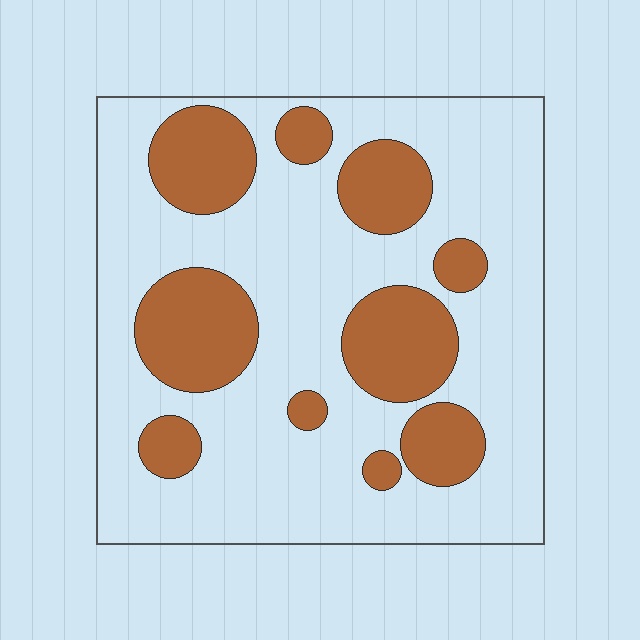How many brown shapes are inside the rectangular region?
10.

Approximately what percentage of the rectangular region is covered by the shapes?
Approximately 30%.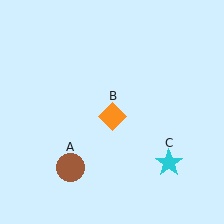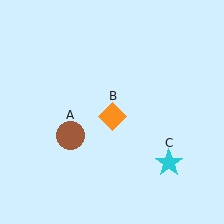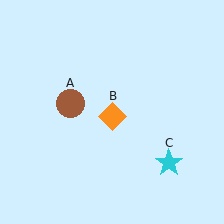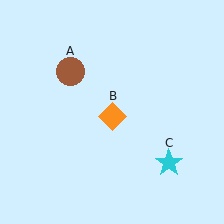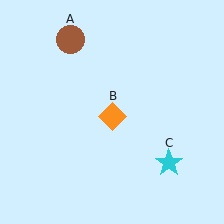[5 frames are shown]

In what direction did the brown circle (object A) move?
The brown circle (object A) moved up.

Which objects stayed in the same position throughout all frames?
Orange diamond (object B) and cyan star (object C) remained stationary.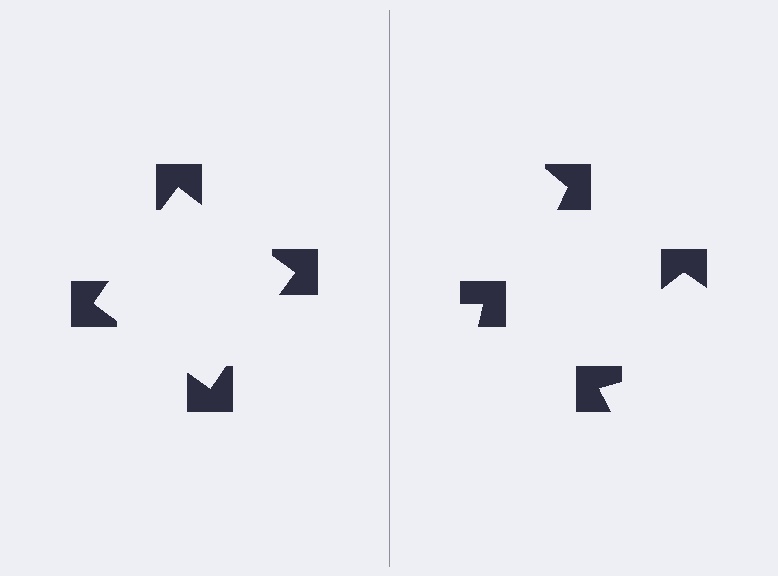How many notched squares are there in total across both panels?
8 — 4 on each side.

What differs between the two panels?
The notched squares are positioned identically on both sides; only the wedge orientations differ. On the left they align to a square; on the right they are misaligned.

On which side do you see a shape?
An illusory square appears on the left side. On the right side the wedge cuts are rotated, so no coherent shape forms.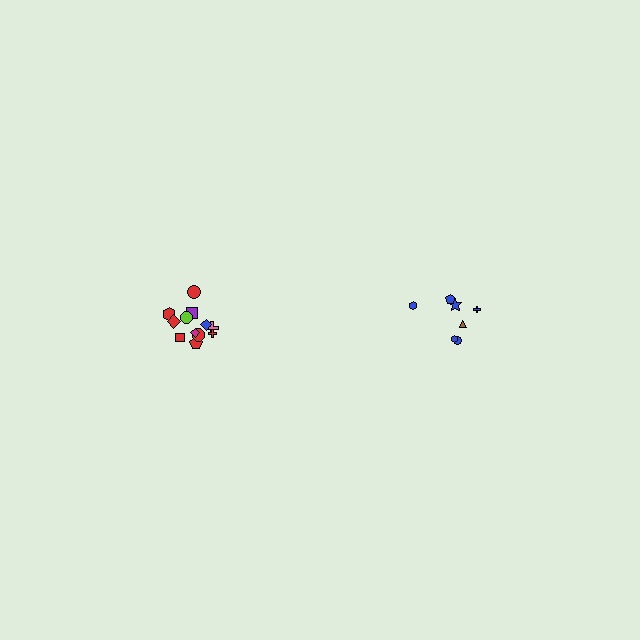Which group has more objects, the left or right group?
The left group.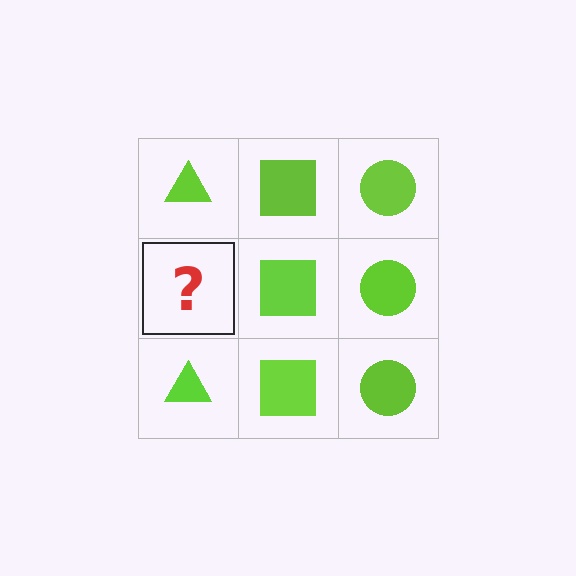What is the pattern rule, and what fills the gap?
The rule is that each column has a consistent shape. The gap should be filled with a lime triangle.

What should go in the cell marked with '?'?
The missing cell should contain a lime triangle.